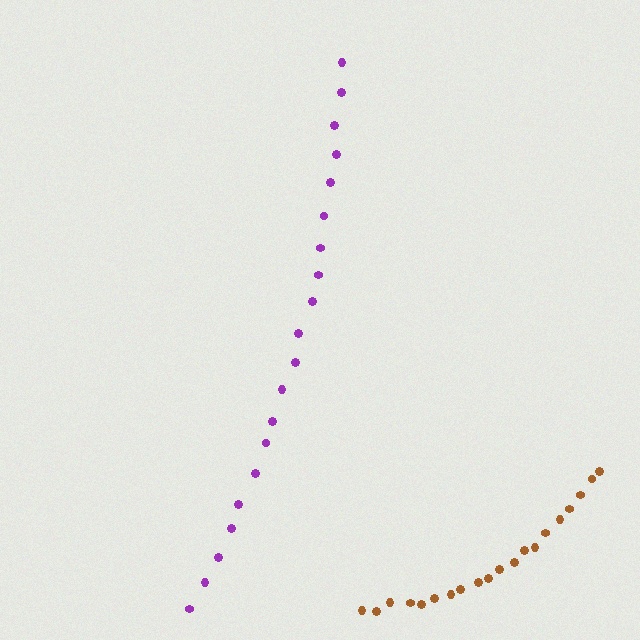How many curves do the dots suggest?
There are 2 distinct paths.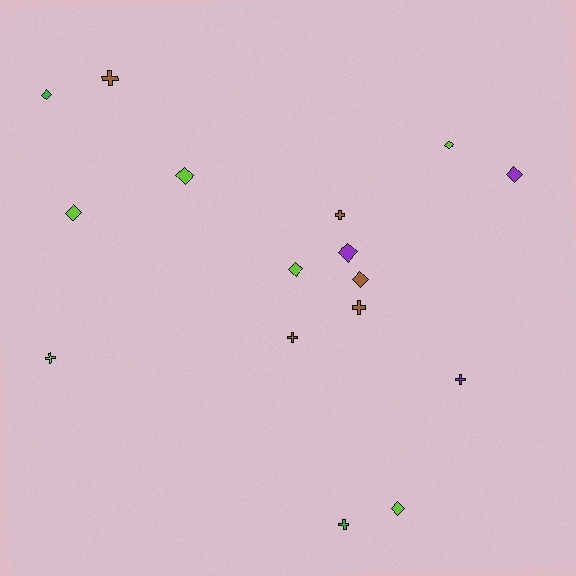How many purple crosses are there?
There is 1 purple cross.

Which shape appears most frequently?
Diamond, with 9 objects.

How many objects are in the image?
There are 16 objects.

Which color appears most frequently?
Lime, with 6 objects.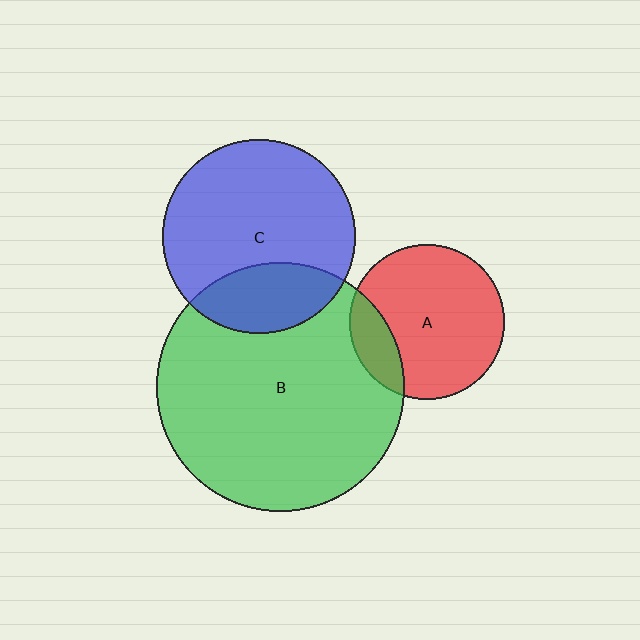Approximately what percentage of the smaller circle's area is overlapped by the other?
Approximately 25%.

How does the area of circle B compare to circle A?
Approximately 2.6 times.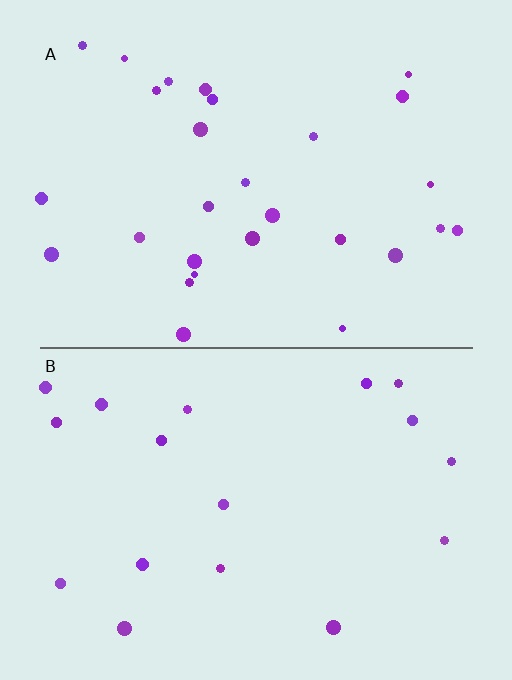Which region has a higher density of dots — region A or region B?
A (the top).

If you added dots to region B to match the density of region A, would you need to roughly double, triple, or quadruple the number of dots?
Approximately double.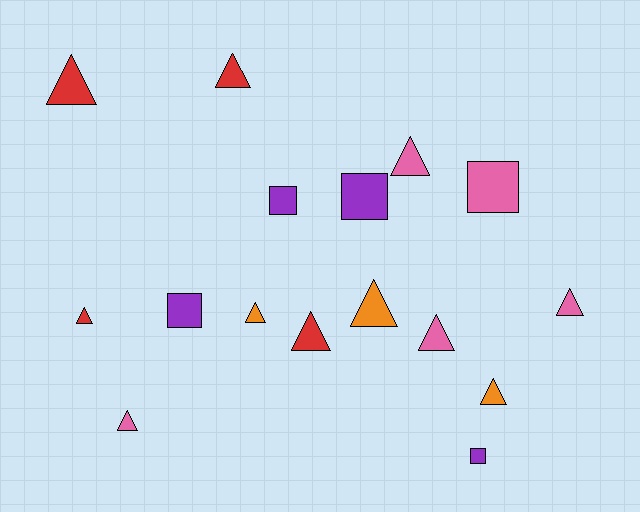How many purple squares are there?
There are 4 purple squares.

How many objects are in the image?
There are 16 objects.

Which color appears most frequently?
Pink, with 5 objects.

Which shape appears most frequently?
Triangle, with 11 objects.